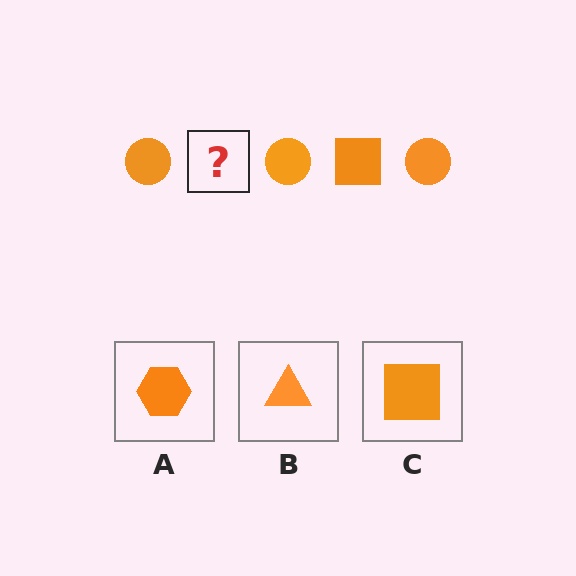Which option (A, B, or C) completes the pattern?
C.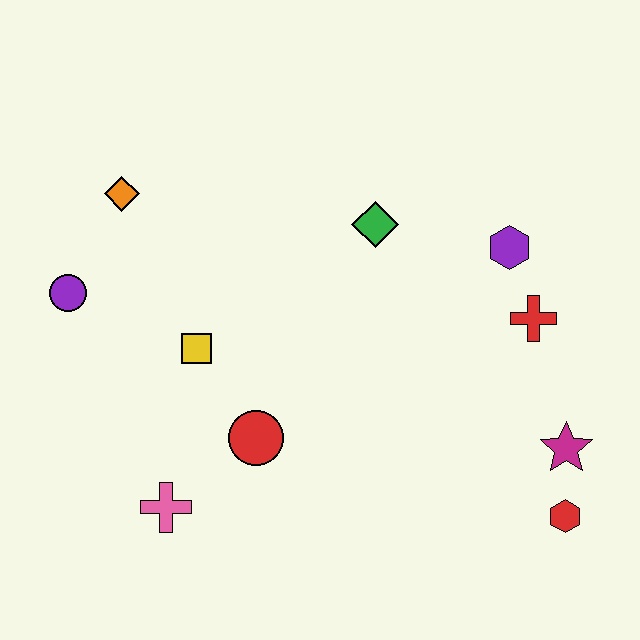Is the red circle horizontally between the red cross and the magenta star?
No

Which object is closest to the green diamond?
The purple hexagon is closest to the green diamond.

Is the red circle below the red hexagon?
No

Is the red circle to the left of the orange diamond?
No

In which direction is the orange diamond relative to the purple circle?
The orange diamond is above the purple circle.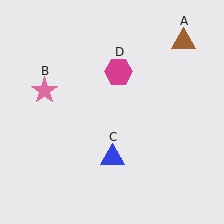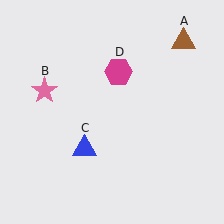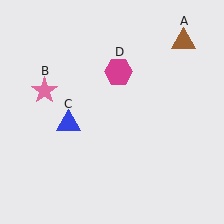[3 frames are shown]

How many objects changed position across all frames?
1 object changed position: blue triangle (object C).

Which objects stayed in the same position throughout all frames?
Brown triangle (object A) and pink star (object B) and magenta hexagon (object D) remained stationary.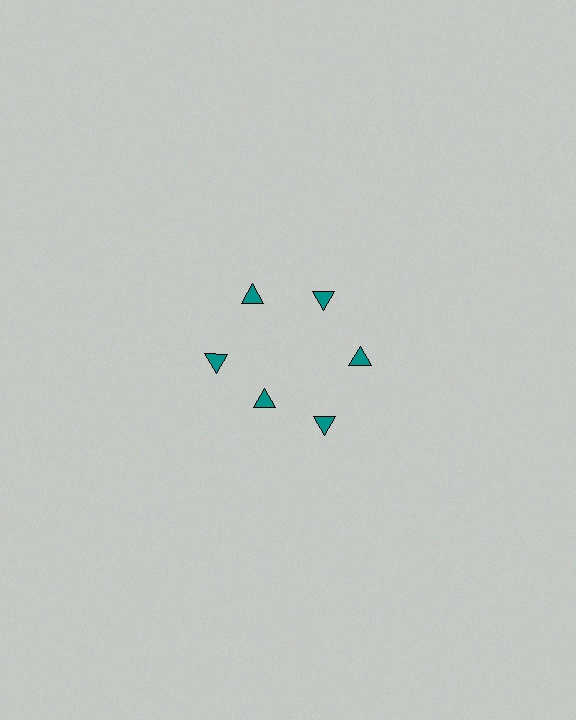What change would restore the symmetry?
The symmetry would be restored by moving it outward, back onto the ring so that all 6 triangles sit at equal angles and equal distance from the center.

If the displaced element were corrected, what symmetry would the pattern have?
It would have 6-fold rotational symmetry — the pattern would map onto itself every 60 degrees.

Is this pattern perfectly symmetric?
No. The 6 teal triangles are arranged in a ring, but one element near the 7 o'clock position is pulled inward toward the center, breaking the 6-fold rotational symmetry.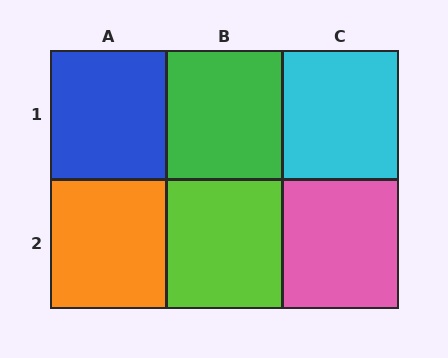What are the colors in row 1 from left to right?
Blue, green, cyan.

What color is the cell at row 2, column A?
Orange.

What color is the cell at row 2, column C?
Pink.